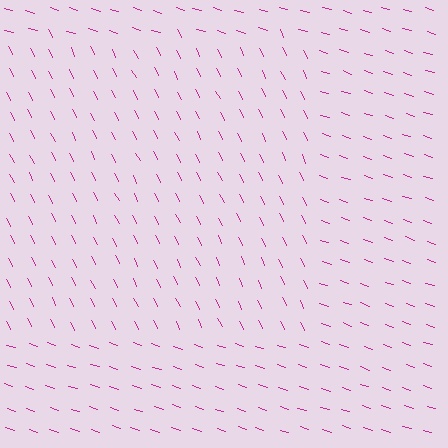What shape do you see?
I see a rectangle.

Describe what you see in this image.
The image is filled with small magenta line segments. A rectangle region in the image has lines oriented differently from the surrounding lines, creating a visible texture boundary.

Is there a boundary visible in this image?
Yes, there is a texture boundary formed by a change in line orientation.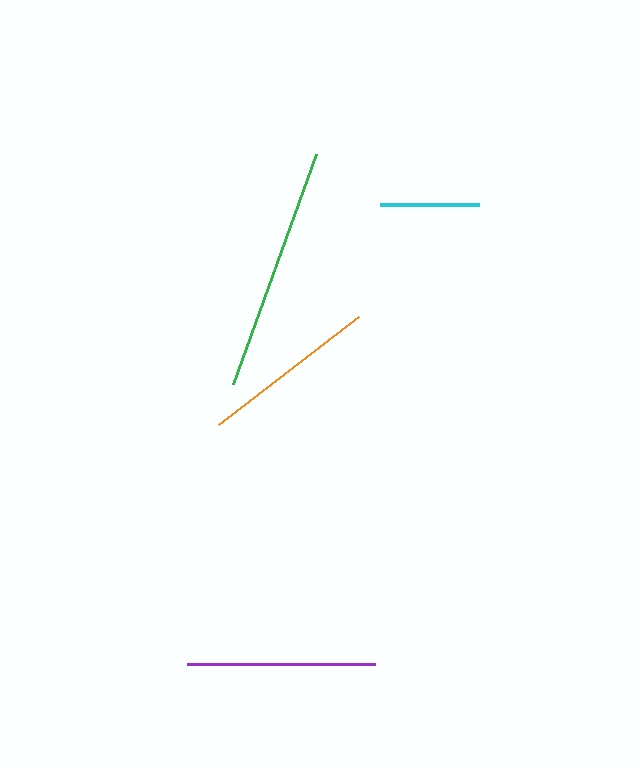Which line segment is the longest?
The green line is the longest at approximately 245 pixels.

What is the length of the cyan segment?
The cyan segment is approximately 100 pixels long.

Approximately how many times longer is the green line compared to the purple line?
The green line is approximately 1.3 times the length of the purple line.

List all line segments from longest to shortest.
From longest to shortest: green, purple, orange, cyan.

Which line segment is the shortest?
The cyan line is the shortest at approximately 100 pixels.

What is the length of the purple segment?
The purple segment is approximately 188 pixels long.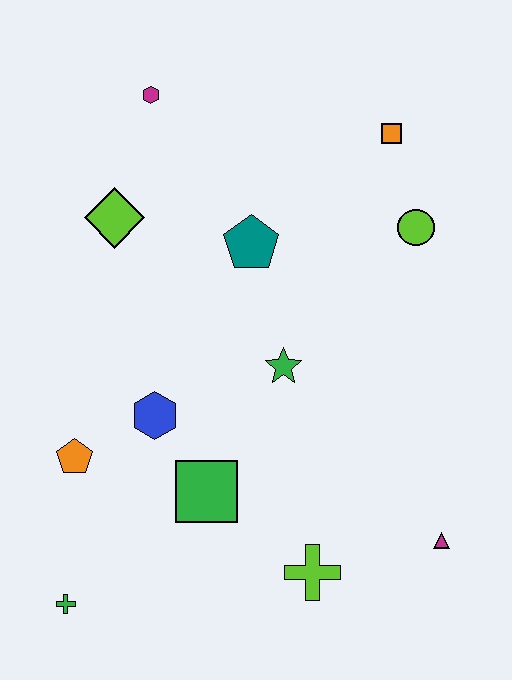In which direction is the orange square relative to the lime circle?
The orange square is above the lime circle.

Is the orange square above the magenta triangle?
Yes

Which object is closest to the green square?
The blue hexagon is closest to the green square.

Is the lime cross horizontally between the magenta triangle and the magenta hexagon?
Yes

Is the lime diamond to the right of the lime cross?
No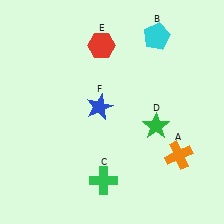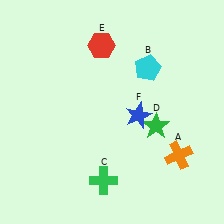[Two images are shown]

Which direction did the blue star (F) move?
The blue star (F) moved right.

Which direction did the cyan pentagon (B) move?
The cyan pentagon (B) moved down.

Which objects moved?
The objects that moved are: the cyan pentagon (B), the blue star (F).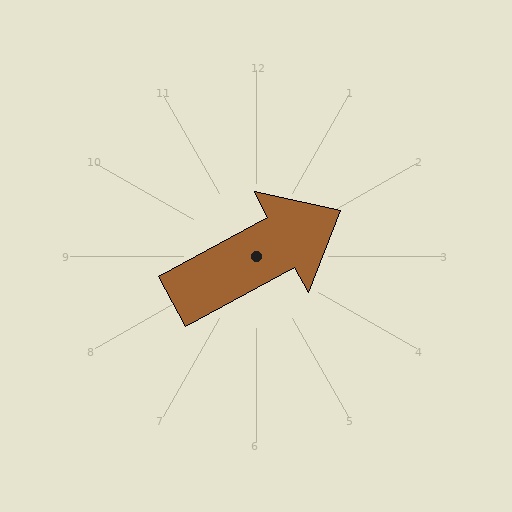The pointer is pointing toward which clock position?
Roughly 2 o'clock.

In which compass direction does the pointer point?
Northeast.